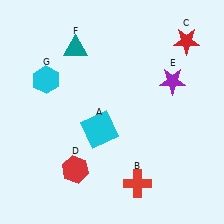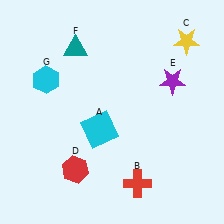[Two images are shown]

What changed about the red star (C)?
In Image 1, C is red. In Image 2, it changed to yellow.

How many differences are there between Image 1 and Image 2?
There is 1 difference between the two images.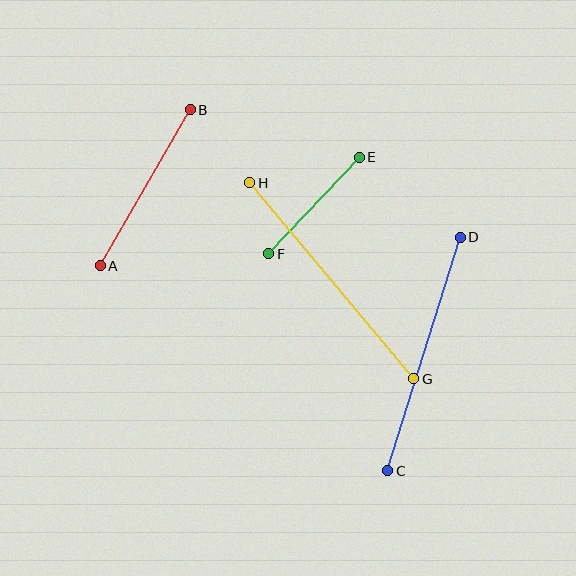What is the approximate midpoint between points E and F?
The midpoint is at approximately (314, 206) pixels.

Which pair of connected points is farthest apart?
Points G and H are farthest apart.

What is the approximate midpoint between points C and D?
The midpoint is at approximately (424, 354) pixels.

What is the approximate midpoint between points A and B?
The midpoint is at approximately (145, 188) pixels.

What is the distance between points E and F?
The distance is approximately 132 pixels.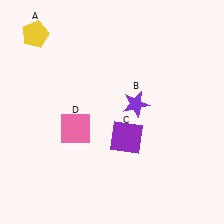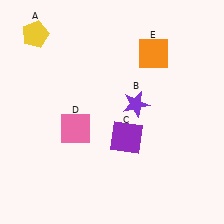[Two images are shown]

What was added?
An orange square (E) was added in Image 2.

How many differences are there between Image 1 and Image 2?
There is 1 difference between the two images.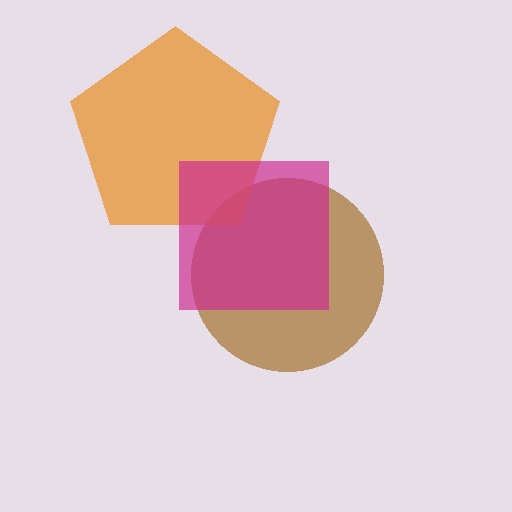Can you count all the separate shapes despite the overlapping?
Yes, there are 3 separate shapes.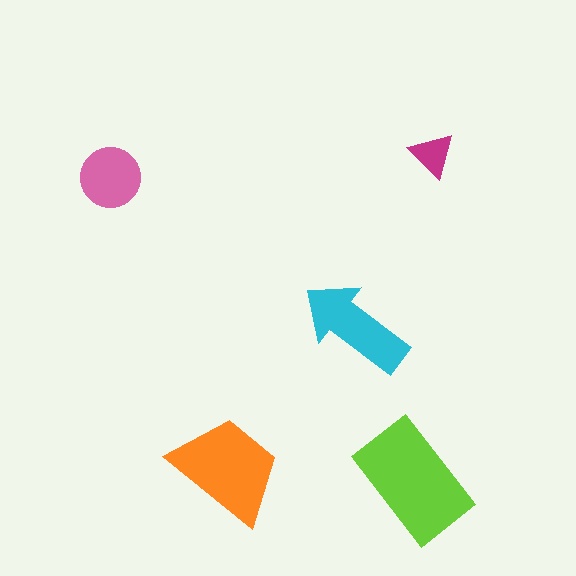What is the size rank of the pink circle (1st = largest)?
4th.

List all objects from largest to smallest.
The lime rectangle, the orange trapezoid, the cyan arrow, the pink circle, the magenta triangle.